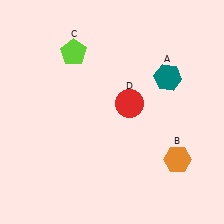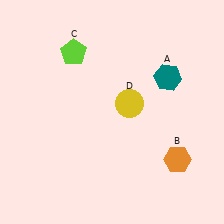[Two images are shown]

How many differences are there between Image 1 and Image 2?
There is 1 difference between the two images.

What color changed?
The circle (D) changed from red in Image 1 to yellow in Image 2.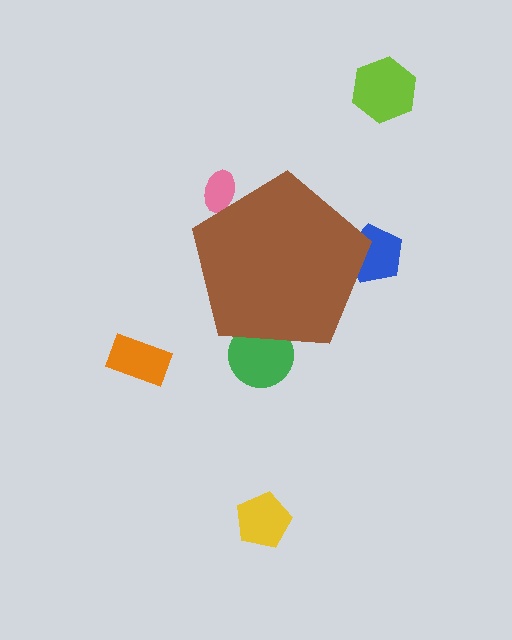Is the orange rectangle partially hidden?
No, the orange rectangle is fully visible.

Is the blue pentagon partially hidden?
Yes, the blue pentagon is partially hidden behind the brown pentagon.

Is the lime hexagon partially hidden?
No, the lime hexagon is fully visible.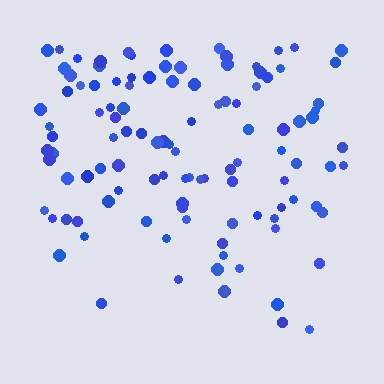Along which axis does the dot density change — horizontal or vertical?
Vertical.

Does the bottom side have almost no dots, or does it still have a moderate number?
Still a moderate number, just noticeably fewer than the top.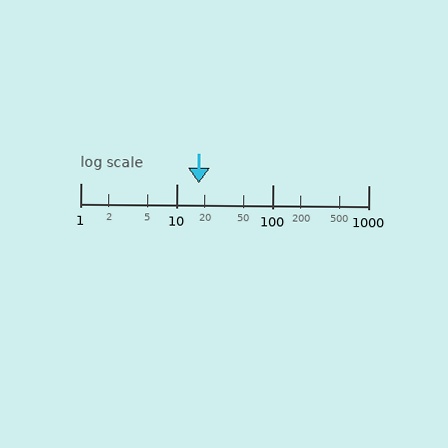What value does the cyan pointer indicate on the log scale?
The pointer indicates approximately 17.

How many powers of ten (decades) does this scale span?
The scale spans 3 decades, from 1 to 1000.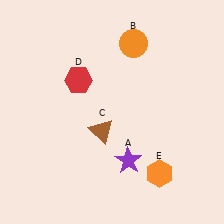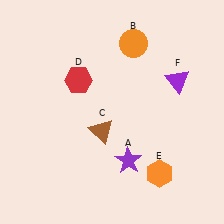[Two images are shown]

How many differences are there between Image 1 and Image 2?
There is 1 difference between the two images.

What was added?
A purple triangle (F) was added in Image 2.